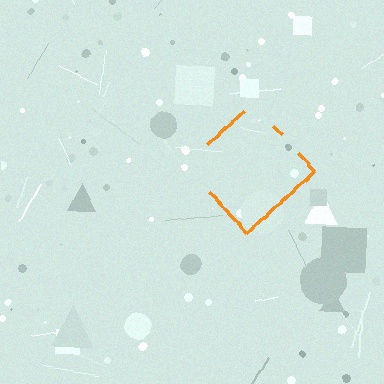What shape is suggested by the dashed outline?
The dashed outline suggests a diamond.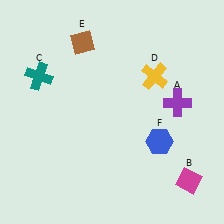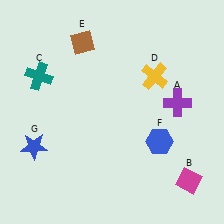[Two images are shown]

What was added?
A blue star (G) was added in Image 2.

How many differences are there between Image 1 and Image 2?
There is 1 difference between the two images.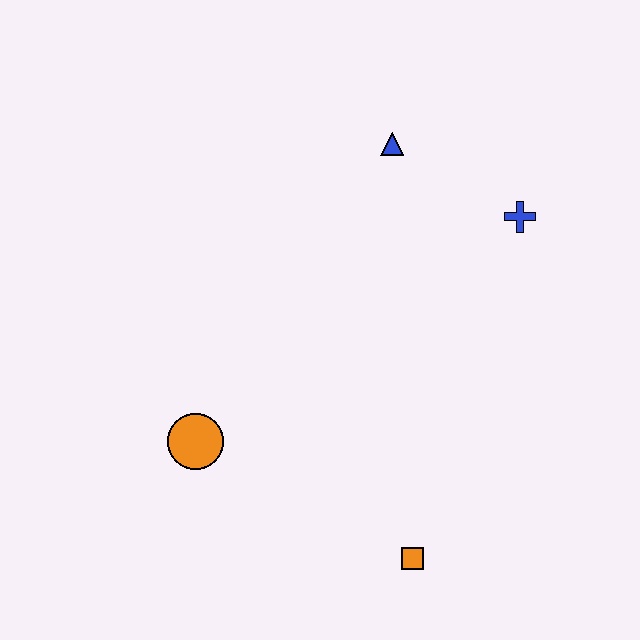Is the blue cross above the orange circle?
Yes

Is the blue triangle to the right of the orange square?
No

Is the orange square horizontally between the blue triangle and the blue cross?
Yes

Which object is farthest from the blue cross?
The orange circle is farthest from the blue cross.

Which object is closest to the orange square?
The orange circle is closest to the orange square.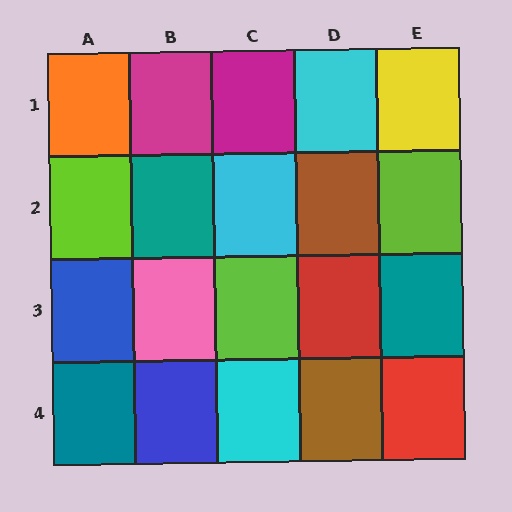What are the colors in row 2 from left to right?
Lime, teal, cyan, brown, lime.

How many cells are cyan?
3 cells are cyan.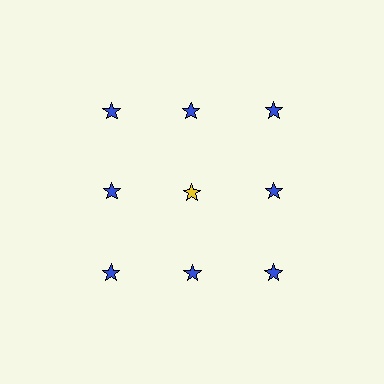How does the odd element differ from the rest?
It has a different color: yellow instead of blue.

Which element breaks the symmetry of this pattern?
The yellow star in the second row, second from left column breaks the symmetry. All other shapes are blue stars.